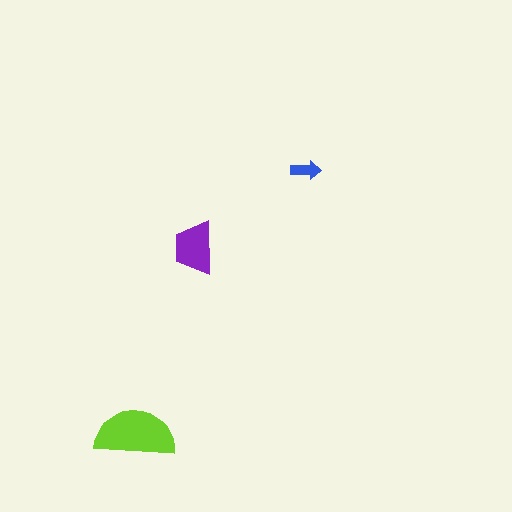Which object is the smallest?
The blue arrow.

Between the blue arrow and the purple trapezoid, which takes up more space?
The purple trapezoid.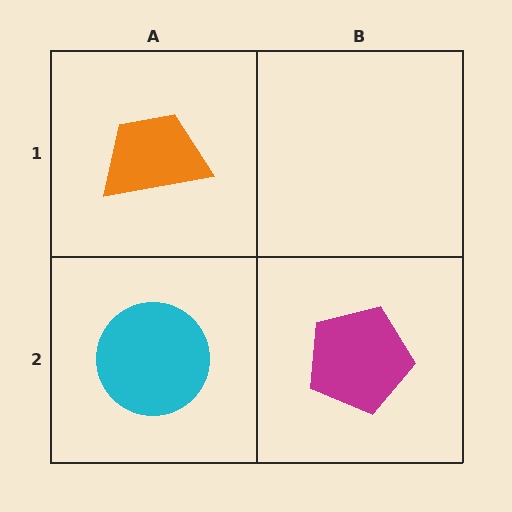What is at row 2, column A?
A cyan circle.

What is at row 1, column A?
An orange trapezoid.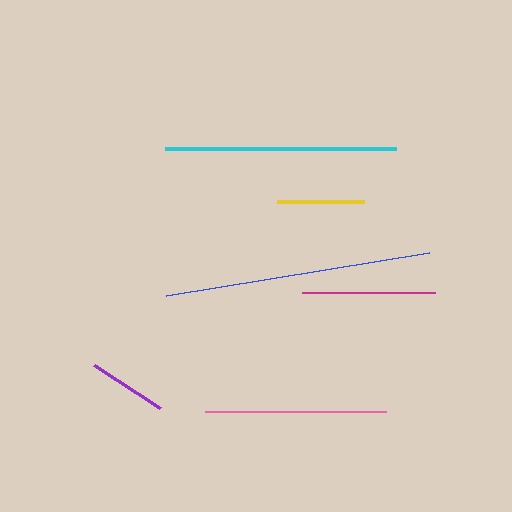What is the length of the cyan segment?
The cyan segment is approximately 230 pixels long.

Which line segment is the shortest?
The purple line is the shortest at approximately 79 pixels.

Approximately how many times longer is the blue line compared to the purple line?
The blue line is approximately 3.4 times the length of the purple line.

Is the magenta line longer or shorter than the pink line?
The pink line is longer than the magenta line.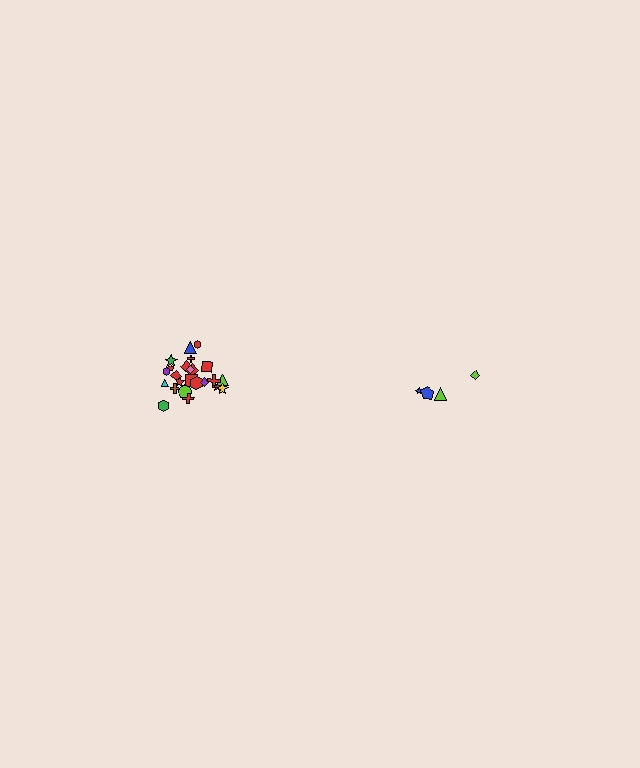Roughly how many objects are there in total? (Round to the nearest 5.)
Roughly 30 objects in total.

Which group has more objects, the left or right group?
The left group.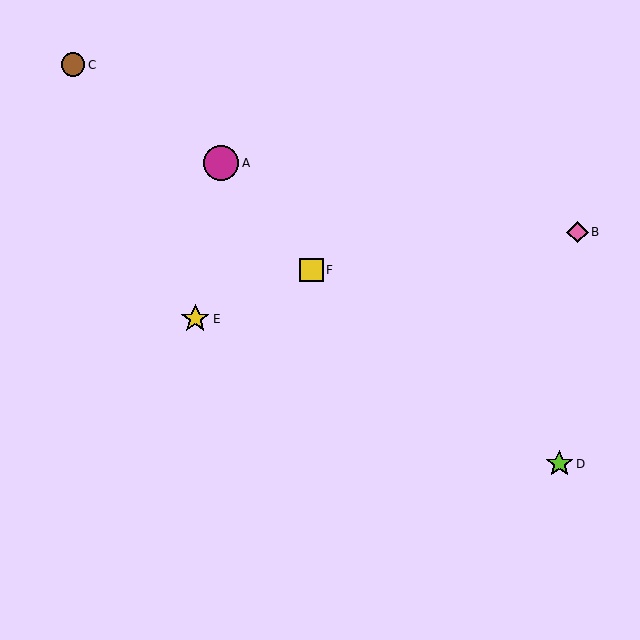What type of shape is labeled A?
Shape A is a magenta circle.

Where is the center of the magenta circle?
The center of the magenta circle is at (221, 163).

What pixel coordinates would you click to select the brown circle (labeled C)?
Click at (73, 65) to select the brown circle C.